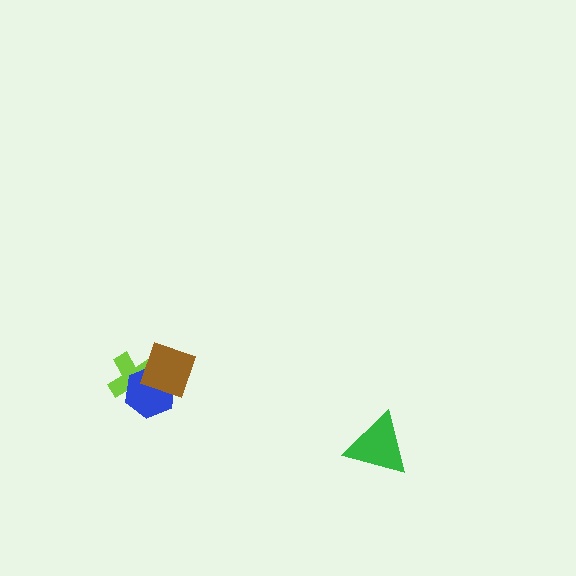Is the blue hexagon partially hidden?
Yes, it is partially covered by another shape.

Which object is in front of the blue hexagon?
The brown diamond is in front of the blue hexagon.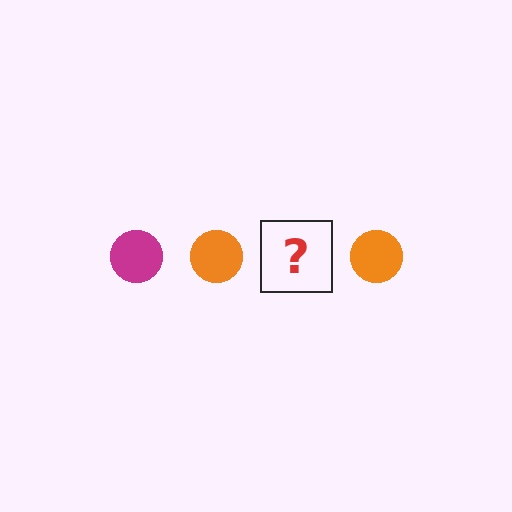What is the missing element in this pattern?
The missing element is a magenta circle.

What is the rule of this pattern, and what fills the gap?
The rule is that the pattern cycles through magenta, orange circles. The gap should be filled with a magenta circle.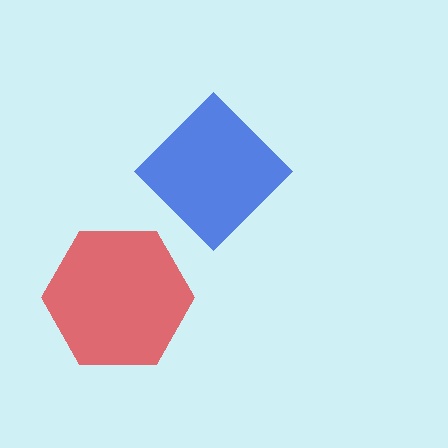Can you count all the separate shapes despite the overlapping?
Yes, there are 2 separate shapes.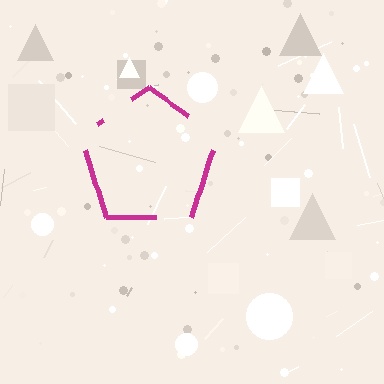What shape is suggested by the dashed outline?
The dashed outline suggests a pentagon.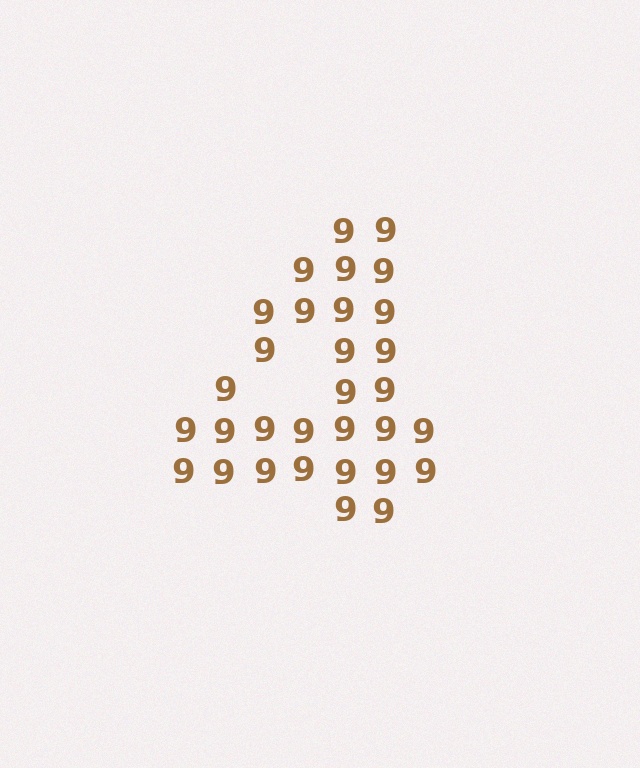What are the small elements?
The small elements are digit 9's.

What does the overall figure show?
The overall figure shows the digit 4.